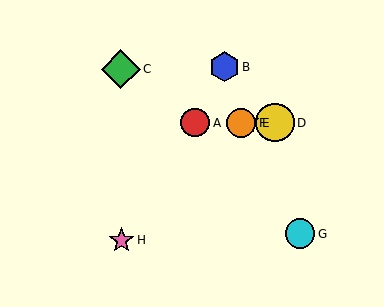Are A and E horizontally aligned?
Yes, both are at y≈123.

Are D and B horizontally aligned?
No, D is at y≈123 and B is at y≈67.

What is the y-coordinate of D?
Object D is at y≈123.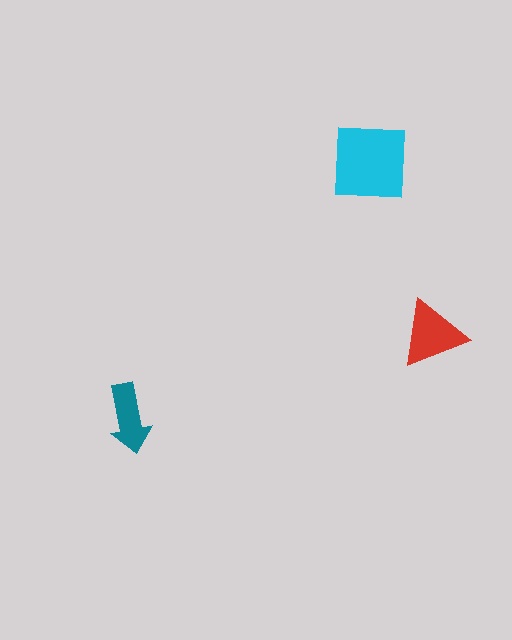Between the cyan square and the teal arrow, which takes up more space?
The cyan square.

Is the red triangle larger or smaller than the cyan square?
Smaller.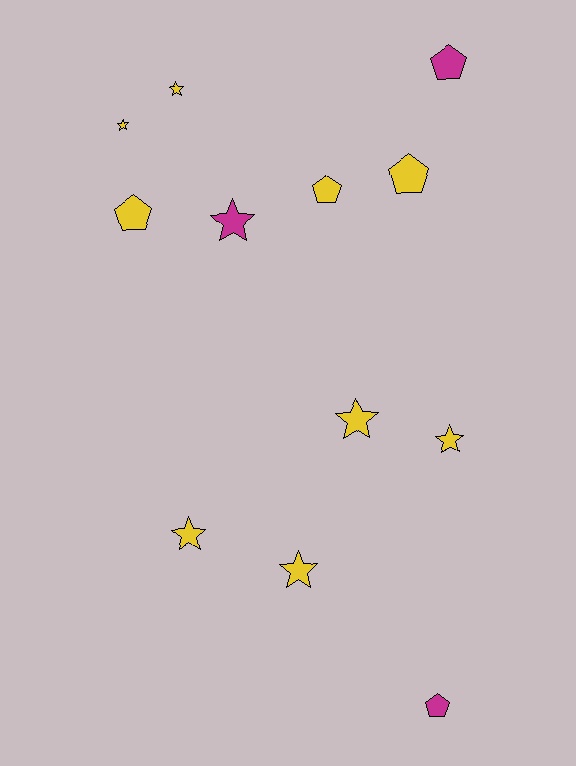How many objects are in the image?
There are 12 objects.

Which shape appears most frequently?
Star, with 7 objects.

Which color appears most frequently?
Yellow, with 9 objects.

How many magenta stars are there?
There is 1 magenta star.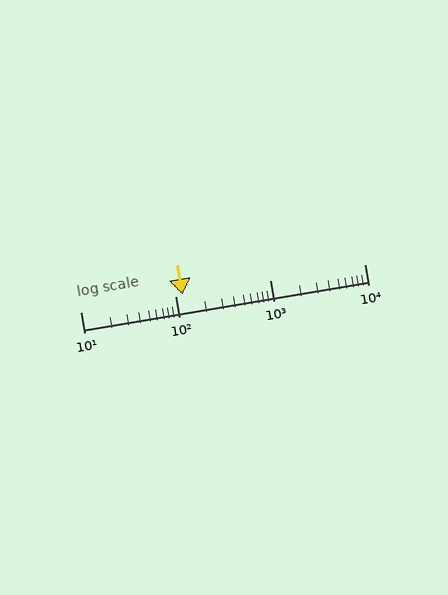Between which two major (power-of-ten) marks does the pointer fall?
The pointer is between 100 and 1000.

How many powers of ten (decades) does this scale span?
The scale spans 3 decades, from 10 to 10000.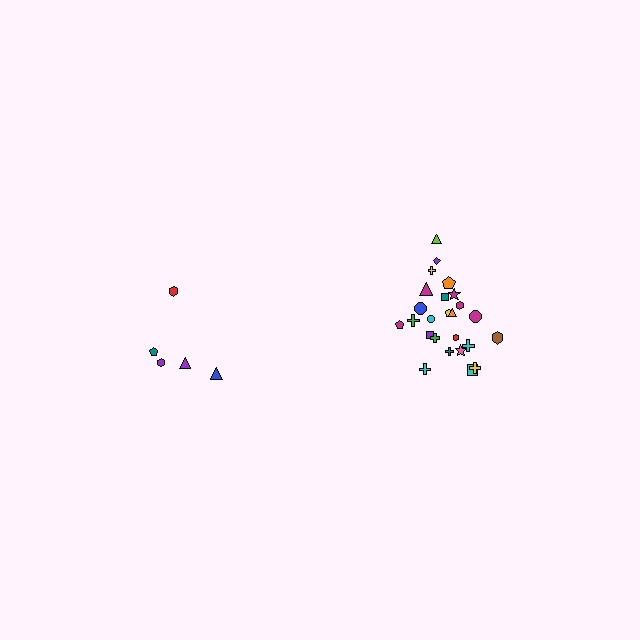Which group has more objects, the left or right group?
The right group.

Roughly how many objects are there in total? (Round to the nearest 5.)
Roughly 30 objects in total.